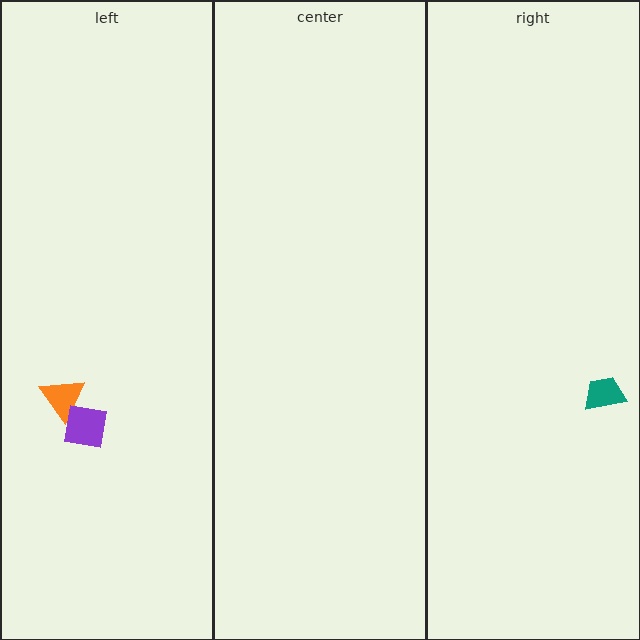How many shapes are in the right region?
1.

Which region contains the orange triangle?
The left region.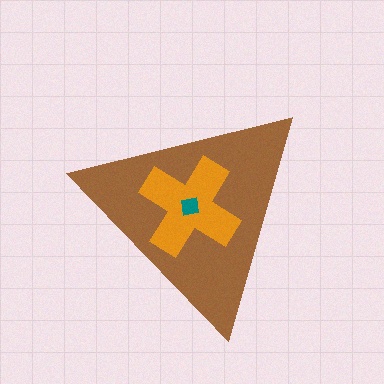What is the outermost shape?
The brown triangle.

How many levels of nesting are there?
3.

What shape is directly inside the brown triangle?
The orange cross.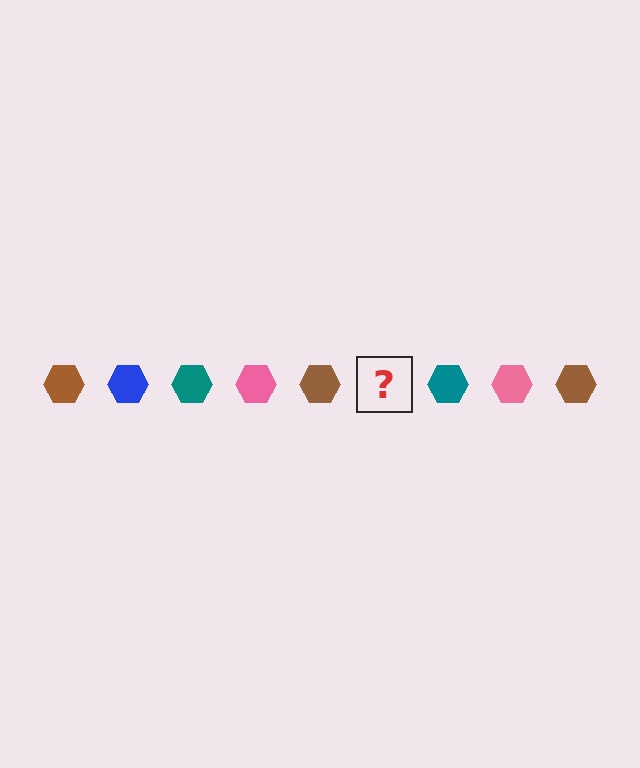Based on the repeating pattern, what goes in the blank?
The blank should be a blue hexagon.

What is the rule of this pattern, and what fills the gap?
The rule is that the pattern cycles through brown, blue, teal, pink hexagons. The gap should be filled with a blue hexagon.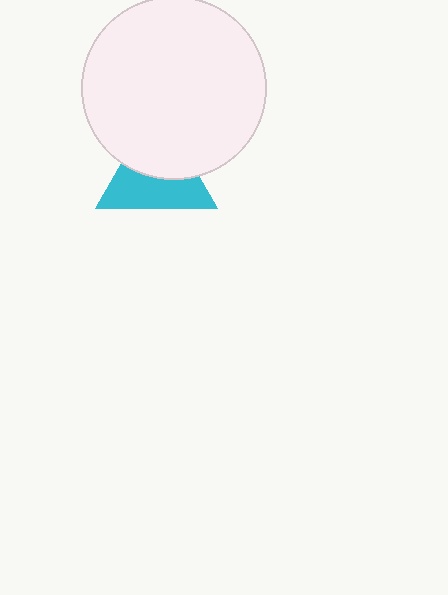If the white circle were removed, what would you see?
You would see the complete cyan triangle.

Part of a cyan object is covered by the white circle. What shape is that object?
It is a triangle.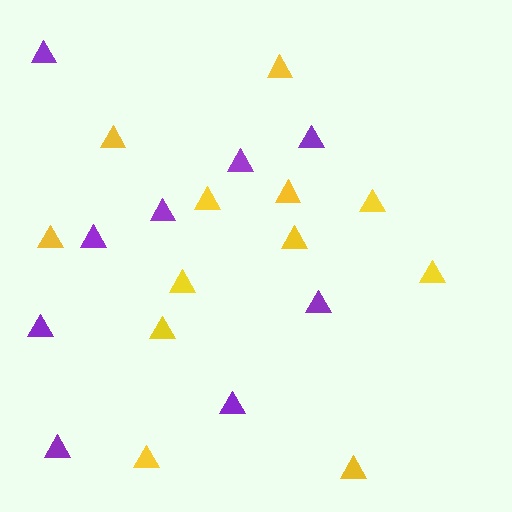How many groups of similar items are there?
There are 2 groups: one group of yellow triangles (12) and one group of purple triangles (9).